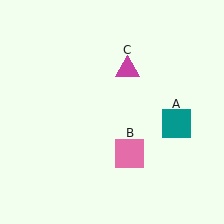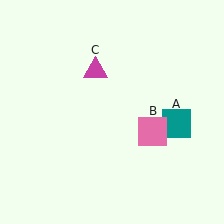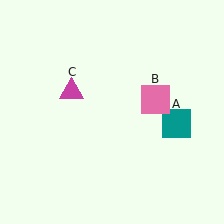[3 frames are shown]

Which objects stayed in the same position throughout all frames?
Teal square (object A) remained stationary.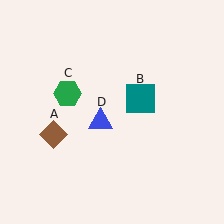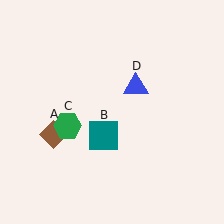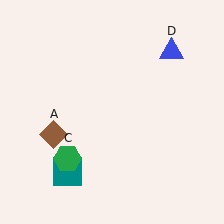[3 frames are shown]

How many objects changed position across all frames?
3 objects changed position: teal square (object B), green hexagon (object C), blue triangle (object D).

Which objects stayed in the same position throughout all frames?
Brown diamond (object A) remained stationary.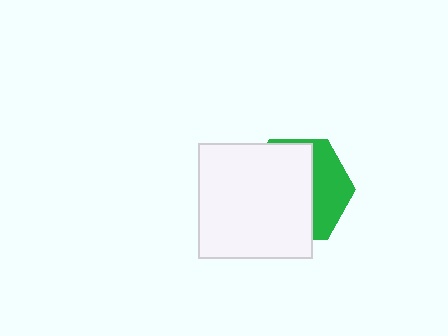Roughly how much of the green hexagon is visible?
A small part of it is visible (roughly 35%).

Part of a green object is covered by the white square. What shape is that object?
It is a hexagon.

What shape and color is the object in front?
The object in front is a white square.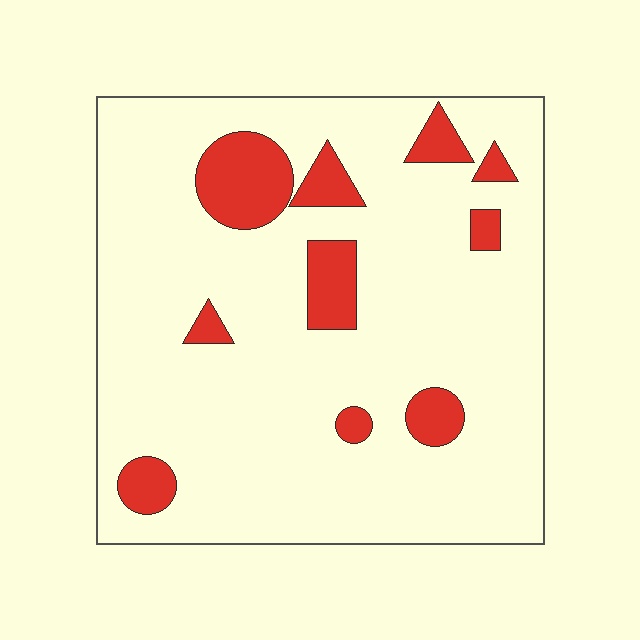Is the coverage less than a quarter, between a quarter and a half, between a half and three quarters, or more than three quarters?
Less than a quarter.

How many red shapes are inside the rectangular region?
10.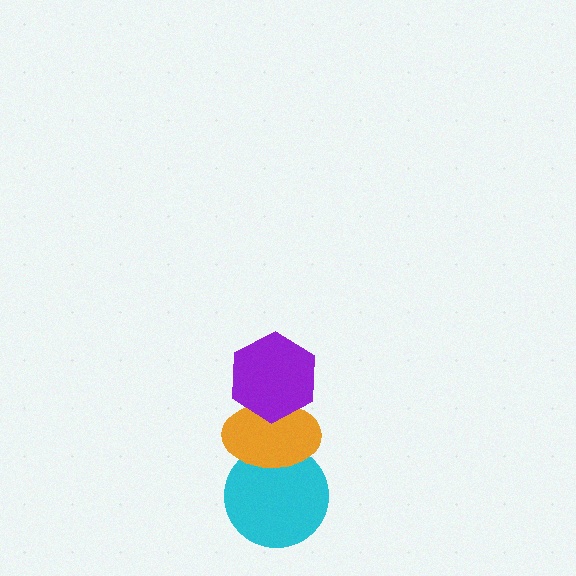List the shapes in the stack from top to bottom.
From top to bottom: the purple hexagon, the orange ellipse, the cyan circle.